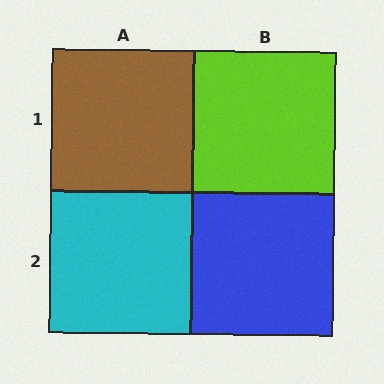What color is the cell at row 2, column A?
Cyan.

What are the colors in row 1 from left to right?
Brown, lime.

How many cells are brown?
1 cell is brown.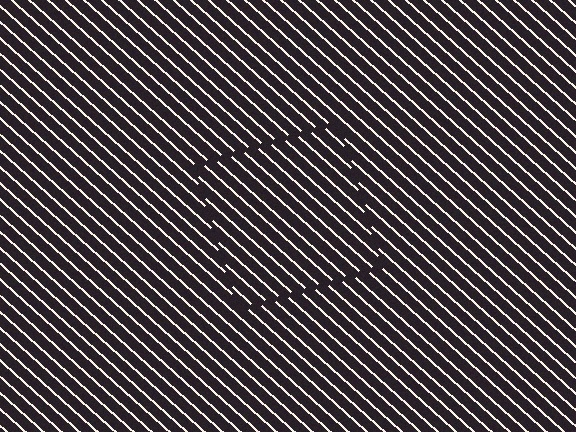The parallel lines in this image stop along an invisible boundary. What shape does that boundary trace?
An illusory square. The interior of the shape contains the same grating, shifted by half a period — the contour is defined by the phase discontinuity where line-ends from the inner and outer gratings abut.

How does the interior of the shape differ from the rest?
The interior of the shape contains the same grating, shifted by half a period — the contour is defined by the phase discontinuity where line-ends from the inner and outer gratings abut.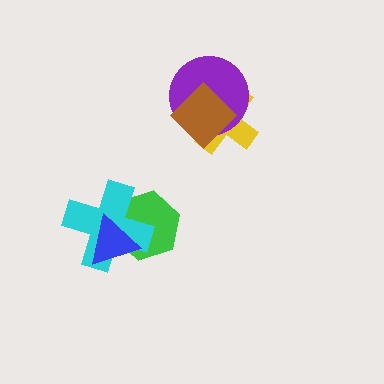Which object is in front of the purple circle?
The brown diamond is in front of the purple circle.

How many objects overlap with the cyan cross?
2 objects overlap with the cyan cross.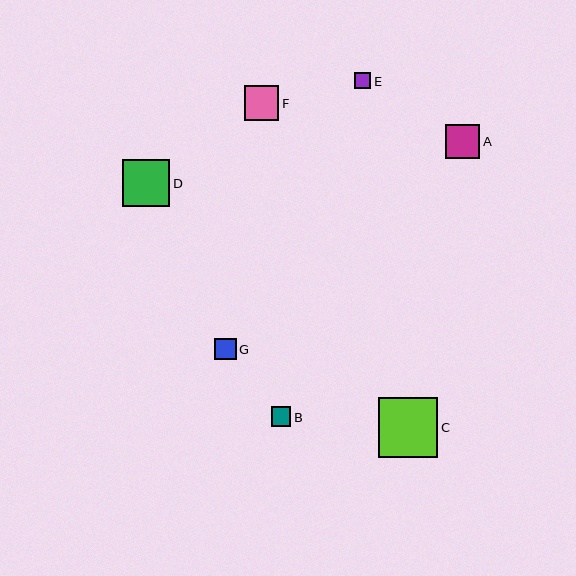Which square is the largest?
Square C is the largest with a size of approximately 60 pixels.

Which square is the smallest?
Square E is the smallest with a size of approximately 16 pixels.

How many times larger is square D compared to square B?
Square D is approximately 2.4 times the size of square B.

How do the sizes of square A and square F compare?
Square A and square F are approximately the same size.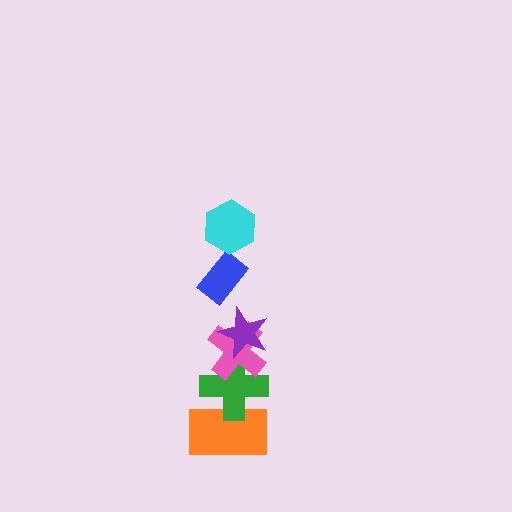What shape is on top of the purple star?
The blue rectangle is on top of the purple star.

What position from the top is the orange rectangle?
The orange rectangle is 6th from the top.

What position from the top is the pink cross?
The pink cross is 4th from the top.